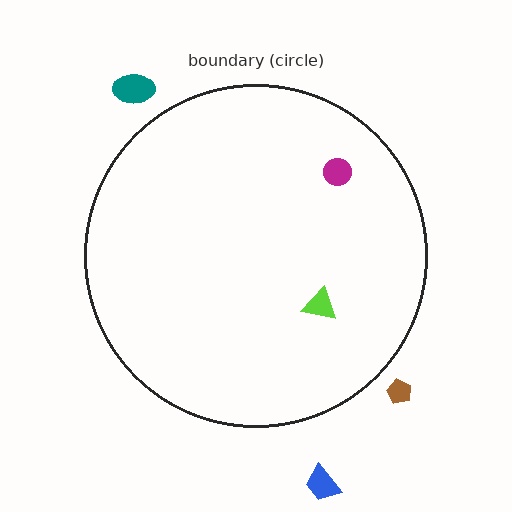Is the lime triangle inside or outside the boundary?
Inside.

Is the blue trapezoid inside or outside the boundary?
Outside.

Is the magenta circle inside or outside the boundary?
Inside.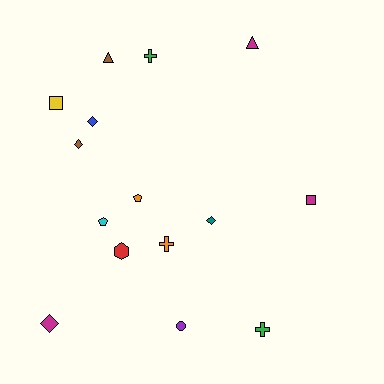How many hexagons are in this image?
There is 1 hexagon.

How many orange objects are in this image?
There are 2 orange objects.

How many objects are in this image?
There are 15 objects.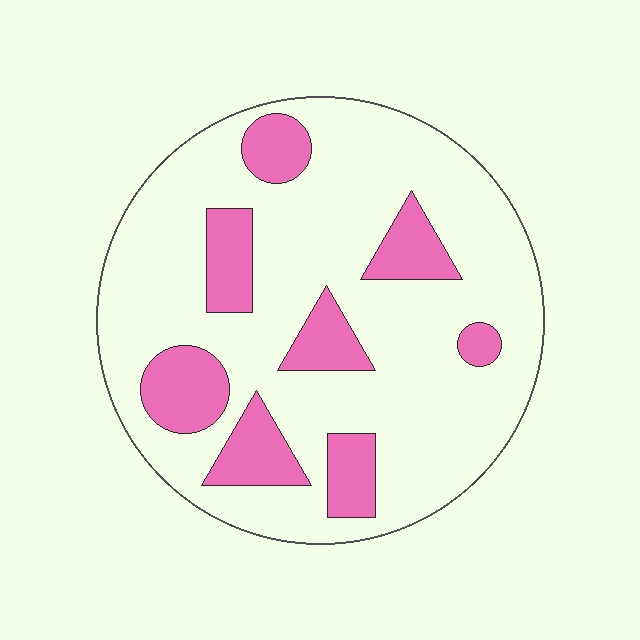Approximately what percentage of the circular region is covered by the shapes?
Approximately 20%.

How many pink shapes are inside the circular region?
8.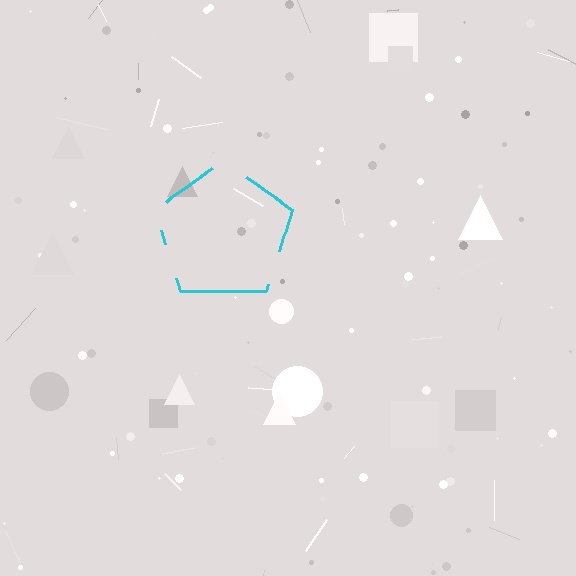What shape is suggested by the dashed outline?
The dashed outline suggests a pentagon.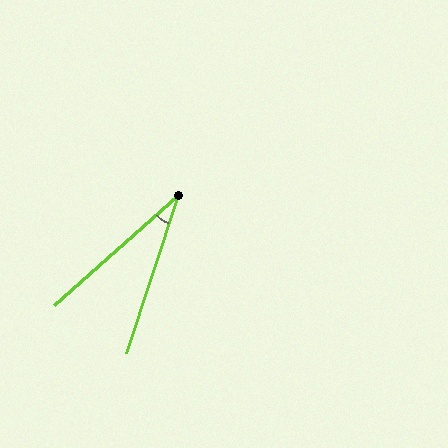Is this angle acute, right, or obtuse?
It is acute.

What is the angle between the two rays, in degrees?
Approximately 30 degrees.